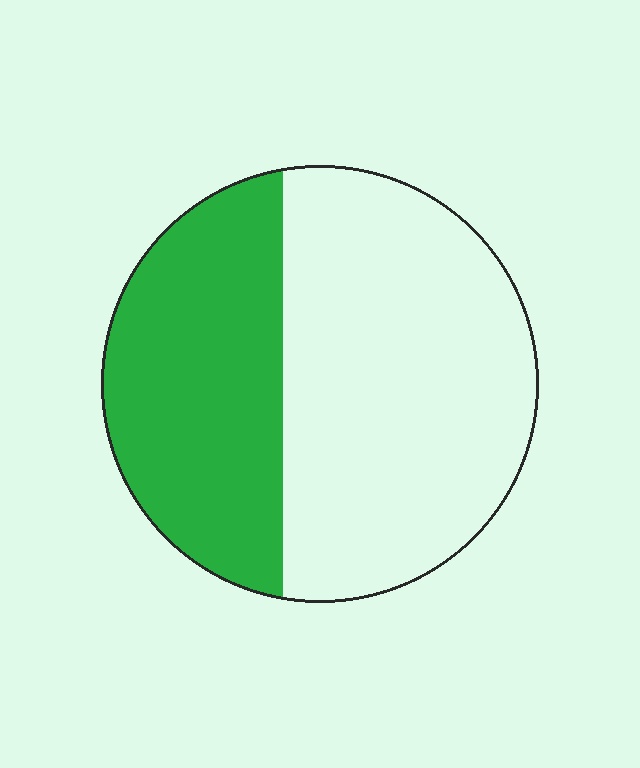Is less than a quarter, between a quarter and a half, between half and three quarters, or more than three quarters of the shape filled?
Between a quarter and a half.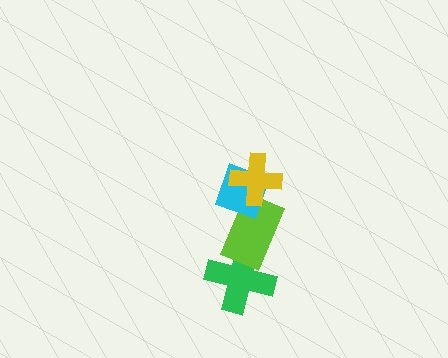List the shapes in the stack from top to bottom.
From top to bottom: the yellow cross, the cyan diamond, the lime rectangle, the green cross.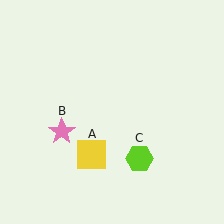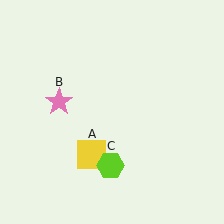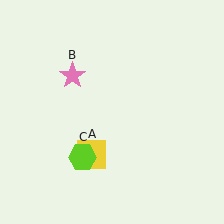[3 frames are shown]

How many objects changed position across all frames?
2 objects changed position: pink star (object B), lime hexagon (object C).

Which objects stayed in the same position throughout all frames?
Yellow square (object A) remained stationary.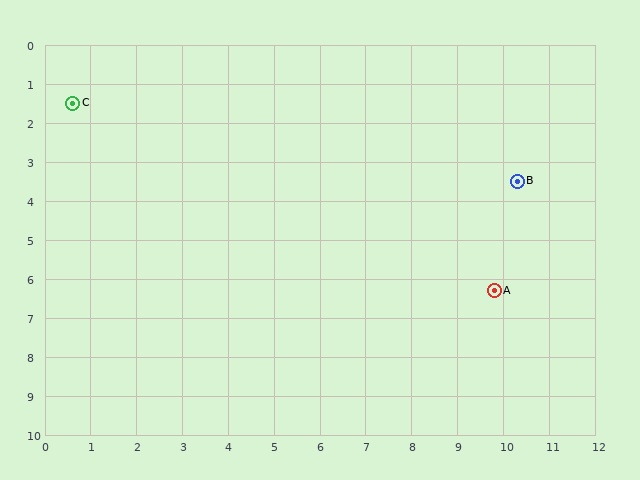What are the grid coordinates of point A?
Point A is at approximately (9.8, 6.3).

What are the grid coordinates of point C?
Point C is at approximately (0.6, 1.5).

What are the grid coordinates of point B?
Point B is at approximately (10.3, 3.5).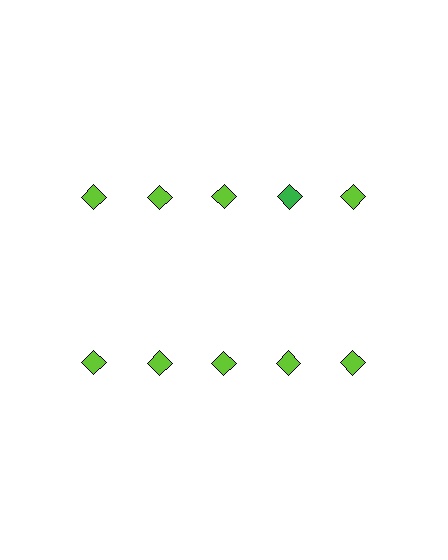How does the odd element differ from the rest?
It has a different color: green instead of lime.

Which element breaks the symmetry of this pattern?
The green diamond in the top row, second from right column breaks the symmetry. All other shapes are lime diamonds.